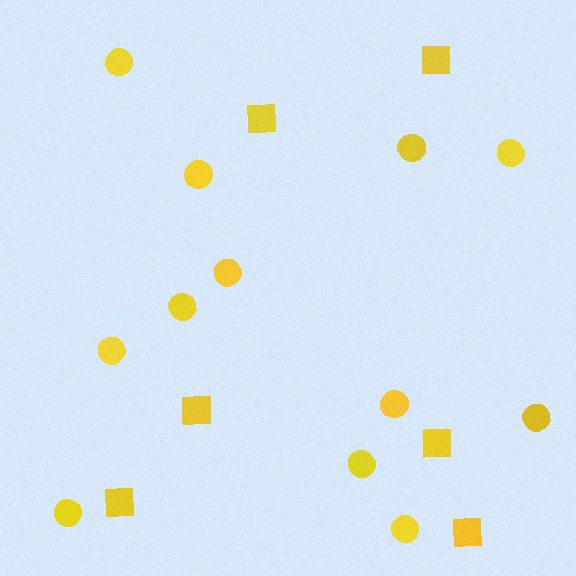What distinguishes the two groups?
There are 2 groups: one group of circles (12) and one group of squares (6).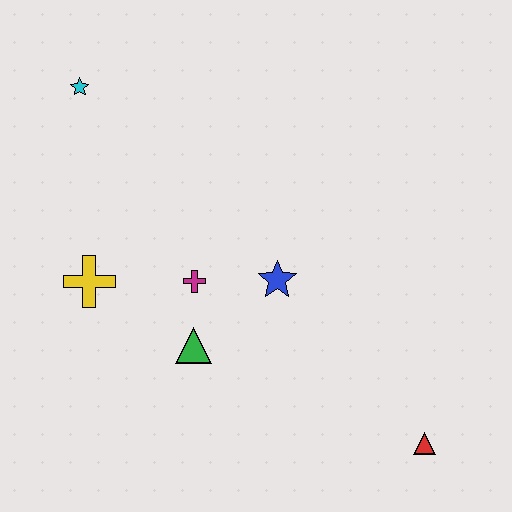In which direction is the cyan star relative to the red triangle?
The cyan star is above the red triangle.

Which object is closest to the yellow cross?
The magenta cross is closest to the yellow cross.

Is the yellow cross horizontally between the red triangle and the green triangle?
No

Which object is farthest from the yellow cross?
The red triangle is farthest from the yellow cross.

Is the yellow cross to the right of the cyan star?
Yes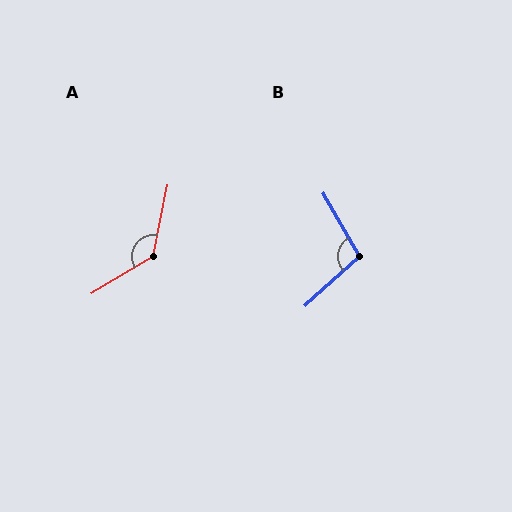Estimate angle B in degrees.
Approximately 102 degrees.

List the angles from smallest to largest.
B (102°), A (132°).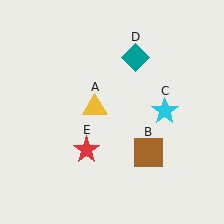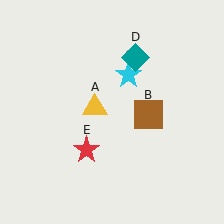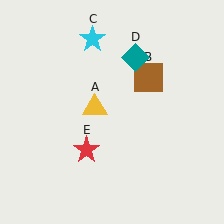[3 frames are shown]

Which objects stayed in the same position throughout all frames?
Yellow triangle (object A) and teal diamond (object D) and red star (object E) remained stationary.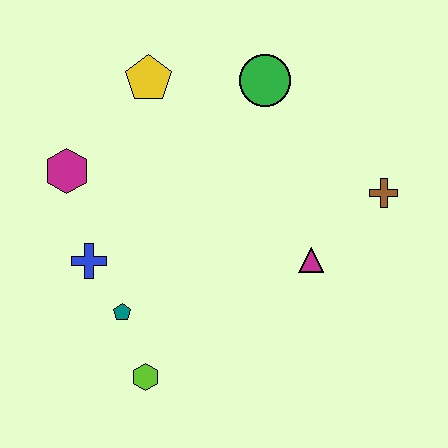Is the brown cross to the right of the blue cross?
Yes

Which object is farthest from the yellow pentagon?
The lime hexagon is farthest from the yellow pentagon.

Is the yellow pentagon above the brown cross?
Yes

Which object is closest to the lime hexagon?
The teal pentagon is closest to the lime hexagon.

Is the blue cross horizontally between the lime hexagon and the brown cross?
No